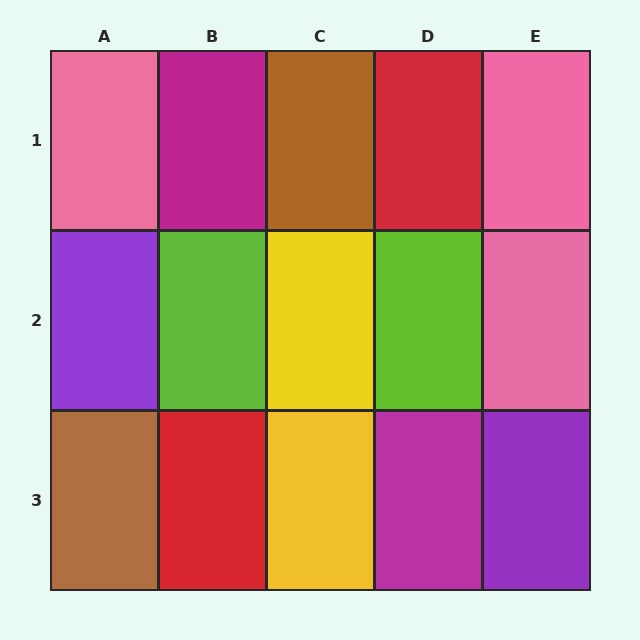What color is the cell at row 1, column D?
Red.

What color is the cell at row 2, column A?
Purple.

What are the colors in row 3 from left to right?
Brown, red, yellow, magenta, purple.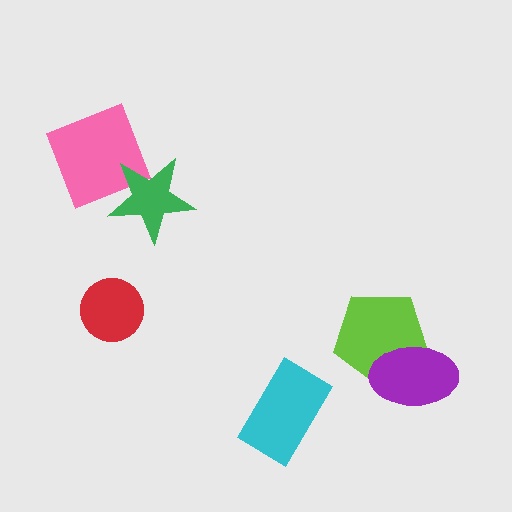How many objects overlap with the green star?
1 object overlaps with the green star.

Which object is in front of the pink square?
The green star is in front of the pink square.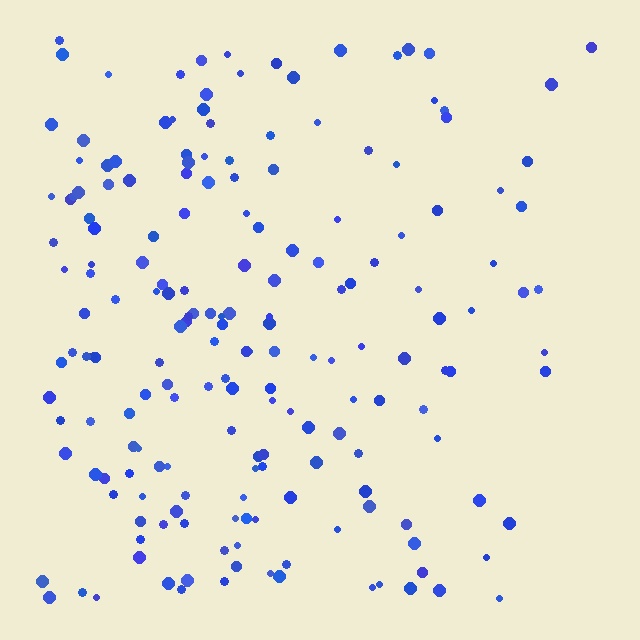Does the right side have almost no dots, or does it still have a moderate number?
Still a moderate number, just noticeably fewer than the left.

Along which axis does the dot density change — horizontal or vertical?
Horizontal.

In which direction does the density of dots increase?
From right to left, with the left side densest.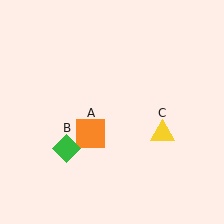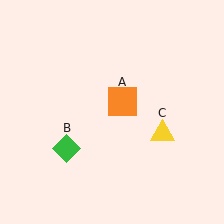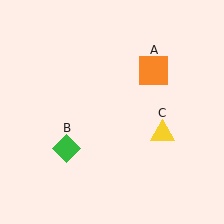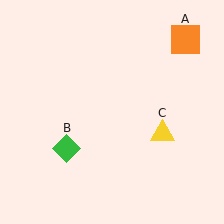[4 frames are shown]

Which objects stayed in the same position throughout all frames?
Green diamond (object B) and yellow triangle (object C) remained stationary.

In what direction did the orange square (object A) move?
The orange square (object A) moved up and to the right.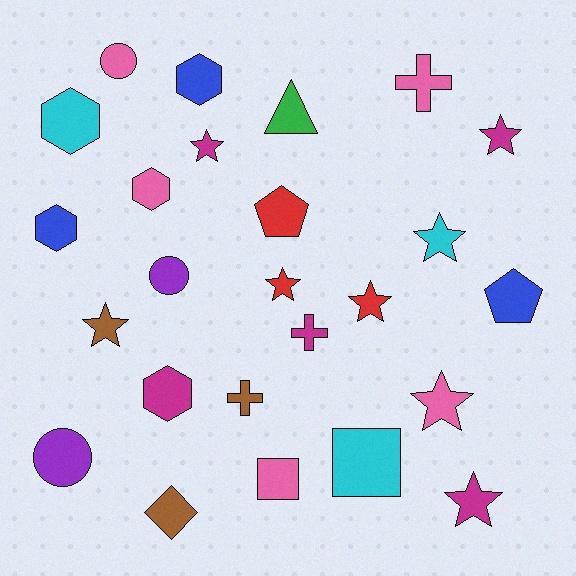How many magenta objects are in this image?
There are 5 magenta objects.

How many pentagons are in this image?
There are 2 pentagons.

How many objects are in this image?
There are 25 objects.